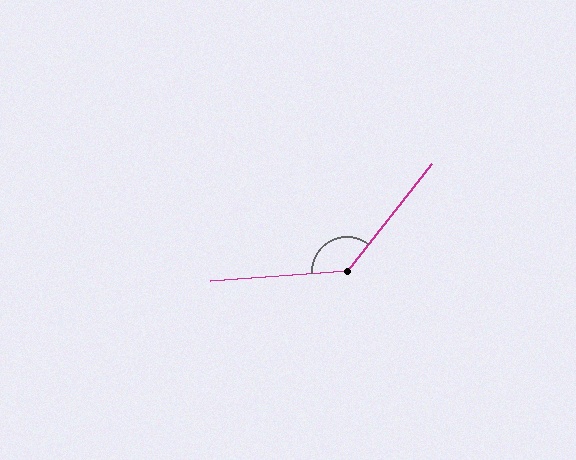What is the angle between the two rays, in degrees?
Approximately 132 degrees.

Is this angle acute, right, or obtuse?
It is obtuse.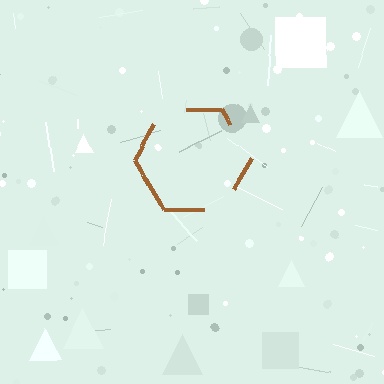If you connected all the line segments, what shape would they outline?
They would outline a hexagon.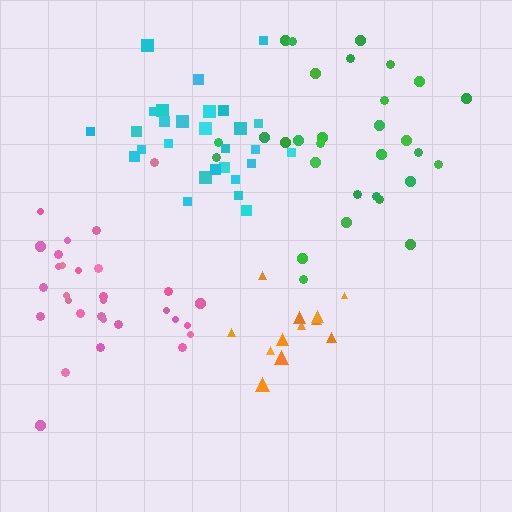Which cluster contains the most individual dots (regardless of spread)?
Green (30).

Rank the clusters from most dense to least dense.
orange, cyan, green, pink.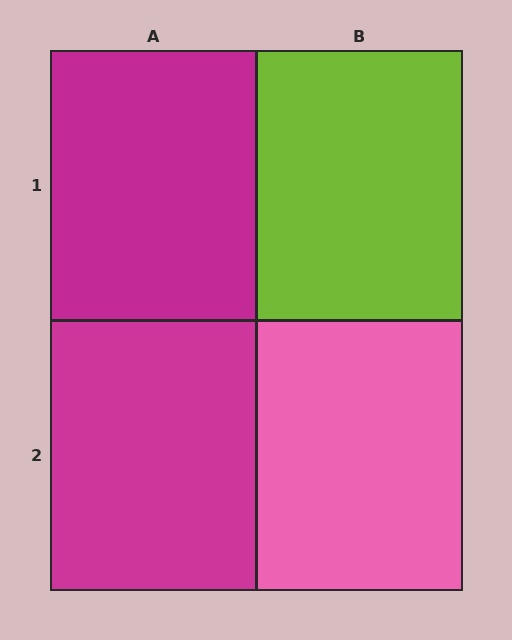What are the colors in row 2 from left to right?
Magenta, pink.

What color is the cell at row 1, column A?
Magenta.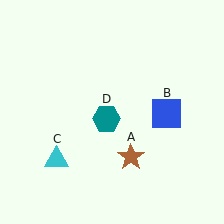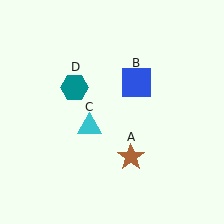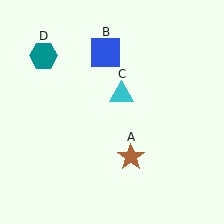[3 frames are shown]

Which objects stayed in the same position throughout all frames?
Brown star (object A) remained stationary.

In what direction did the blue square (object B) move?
The blue square (object B) moved up and to the left.